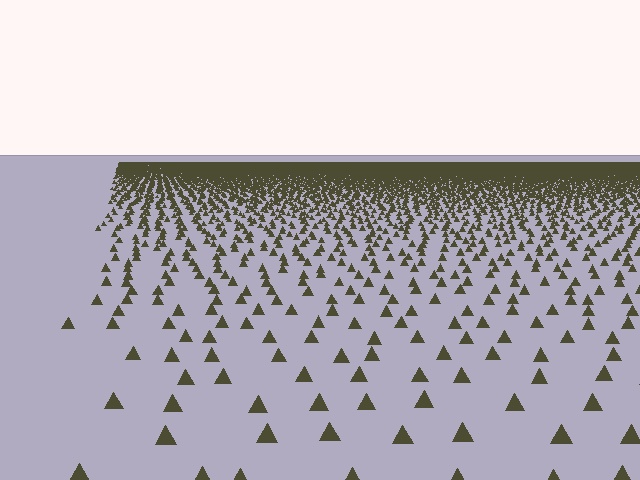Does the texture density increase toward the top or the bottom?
Density increases toward the top.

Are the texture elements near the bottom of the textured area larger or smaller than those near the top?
Larger. Near the bottom, elements are closer to the viewer and appear at a bigger on-screen size.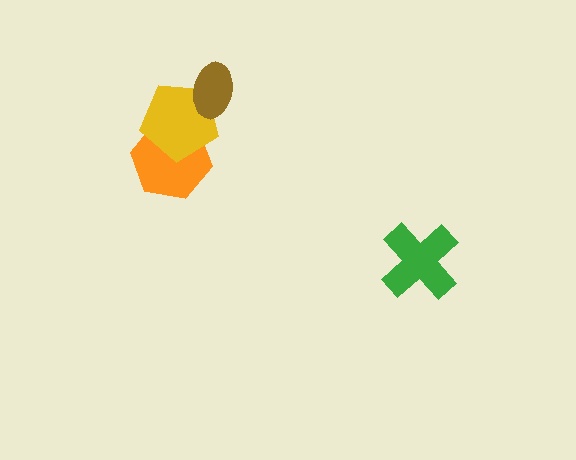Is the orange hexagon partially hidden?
Yes, it is partially covered by another shape.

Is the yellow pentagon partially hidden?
Yes, it is partially covered by another shape.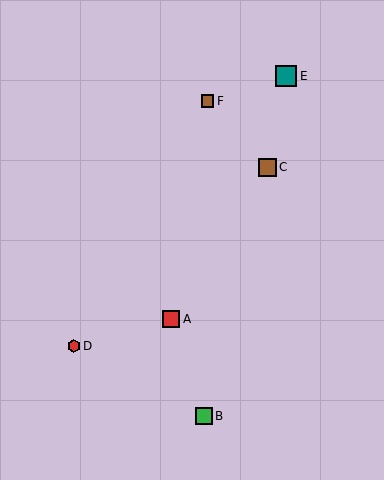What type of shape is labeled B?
Shape B is a green square.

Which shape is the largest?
The teal square (labeled E) is the largest.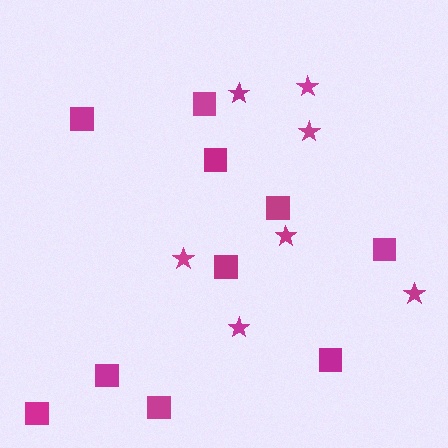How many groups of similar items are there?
There are 2 groups: one group of squares (10) and one group of stars (7).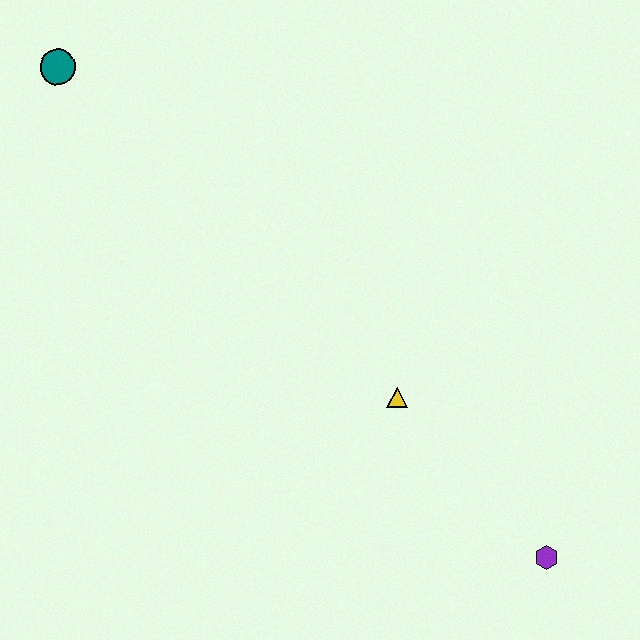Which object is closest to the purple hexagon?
The yellow triangle is closest to the purple hexagon.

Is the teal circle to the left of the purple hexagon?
Yes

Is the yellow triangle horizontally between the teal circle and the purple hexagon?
Yes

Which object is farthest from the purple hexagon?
The teal circle is farthest from the purple hexagon.